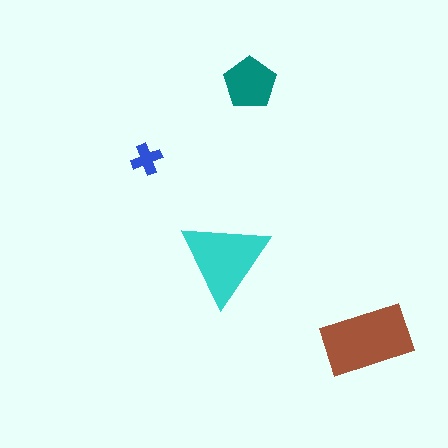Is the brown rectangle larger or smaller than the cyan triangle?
Larger.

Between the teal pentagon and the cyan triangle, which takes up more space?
The cyan triangle.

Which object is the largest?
The brown rectangle.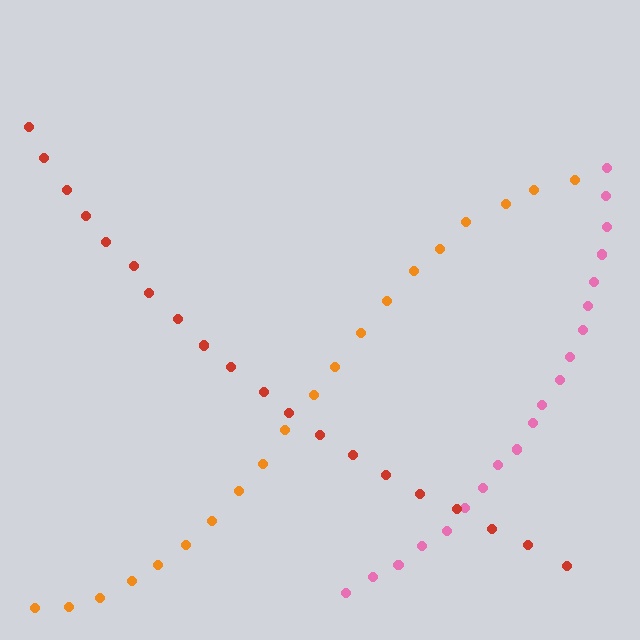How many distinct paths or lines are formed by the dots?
There are 3 distinct paths.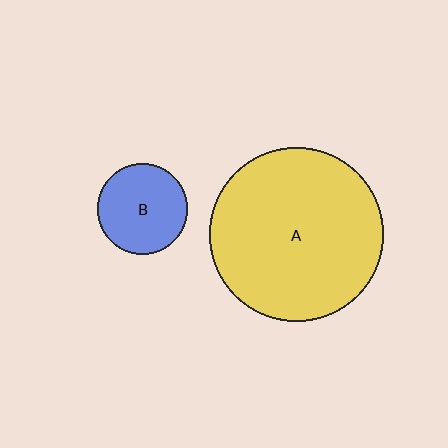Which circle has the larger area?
Circle A (yellow).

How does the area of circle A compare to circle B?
Approximately 3.7 times.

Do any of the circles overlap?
No, none of the circles overlap.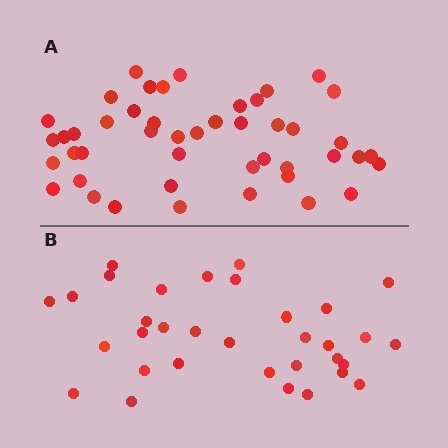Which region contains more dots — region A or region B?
Region A (the top region) has more dots.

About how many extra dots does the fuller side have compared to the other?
Region A has approximately 15 more dots than region B.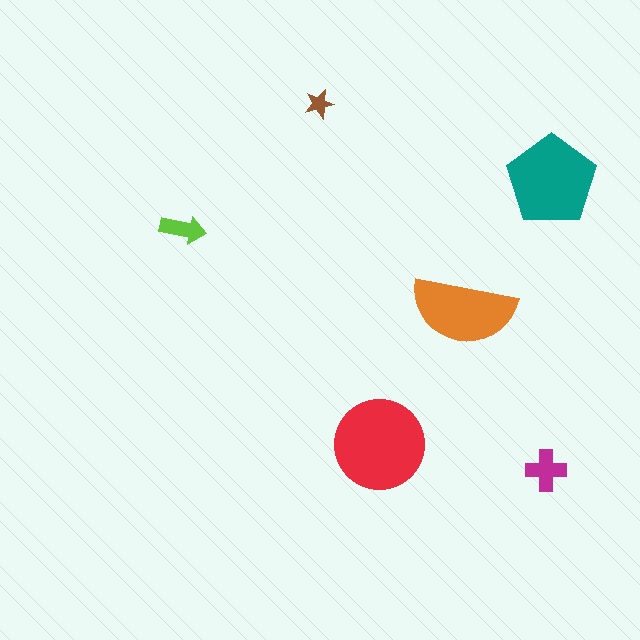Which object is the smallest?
The brown star.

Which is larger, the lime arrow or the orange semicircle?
The orange semicircle.